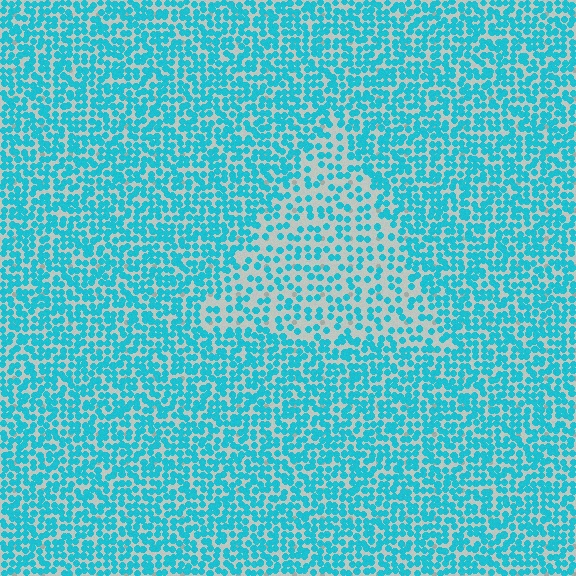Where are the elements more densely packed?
The elements are more densely packed outside the triangle boundary.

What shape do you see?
I see a triangle.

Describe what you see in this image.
The image contains small cyan elements arranged at two different densities. A triangle-shaped region is visible where the elements are less densely packed than the surrounding area.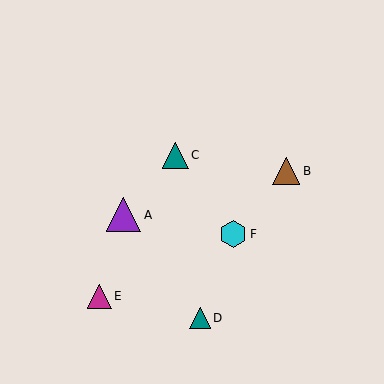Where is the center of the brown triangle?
The center of the brown triangle is at (286, 171).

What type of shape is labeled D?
Shape D is a teal triangle.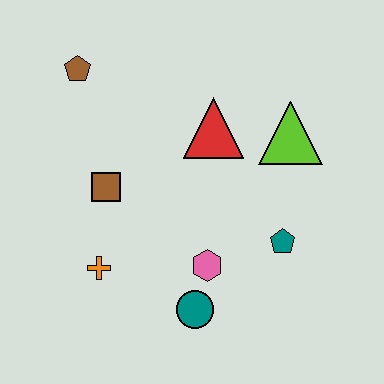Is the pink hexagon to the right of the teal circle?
Yes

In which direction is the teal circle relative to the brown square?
The teal circle is below the brown square.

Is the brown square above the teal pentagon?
Yes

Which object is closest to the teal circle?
The pink hexagon is closest to the teal circle.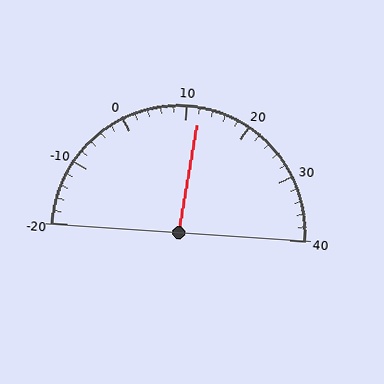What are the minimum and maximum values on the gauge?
The gauge ranges from -20 to 40.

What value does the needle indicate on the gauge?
The needle indicates approximately 12.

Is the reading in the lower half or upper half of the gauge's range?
The reading is in the upper half of the range (-20 to 40).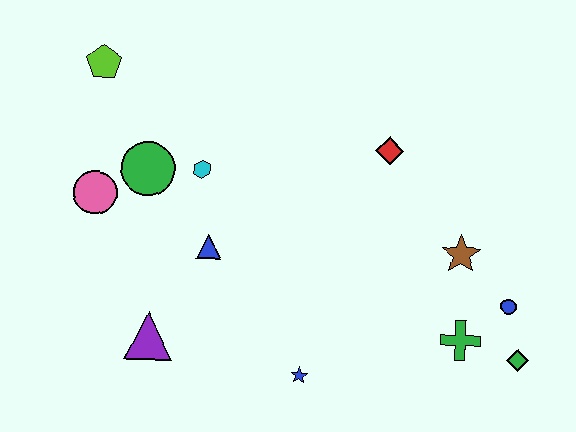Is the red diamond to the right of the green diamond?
No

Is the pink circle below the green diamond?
No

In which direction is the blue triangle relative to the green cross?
The blue triangle is to the left of the green cross.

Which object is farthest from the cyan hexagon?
The green diamond is farthest from the cyan hexagon.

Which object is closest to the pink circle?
The green circle is closest to the pink circle.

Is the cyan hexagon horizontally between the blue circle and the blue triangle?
No